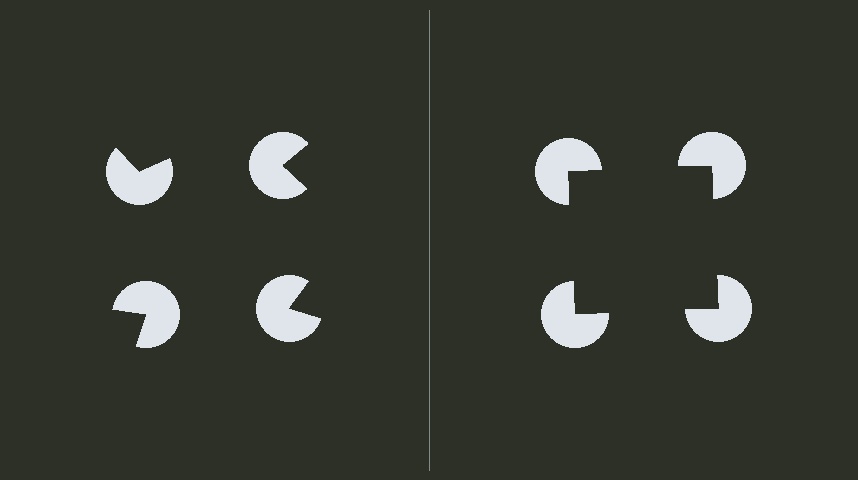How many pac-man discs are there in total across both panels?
8 — 4 on each side.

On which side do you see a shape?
An illusory square appears on the right side. On the left side the wedge cuts are rotated, so no coherent shape forms.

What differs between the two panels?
The pac-man discs are positioned identically on both sides; only the wedge orientations differ. On the right they align to a square; on the left they are misaligned.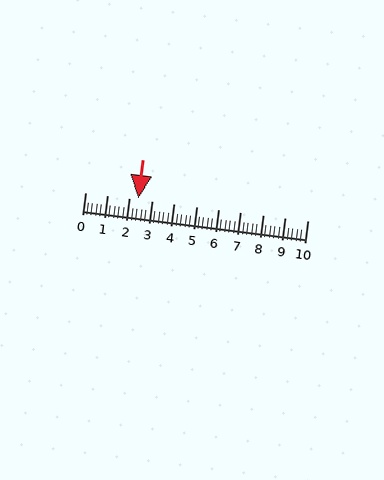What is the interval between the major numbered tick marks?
The major tick marks are spaced 1 units apart.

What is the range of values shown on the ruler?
The ruler shows values from 0 to 10.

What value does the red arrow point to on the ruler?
The red arrow points to approximately 2.4.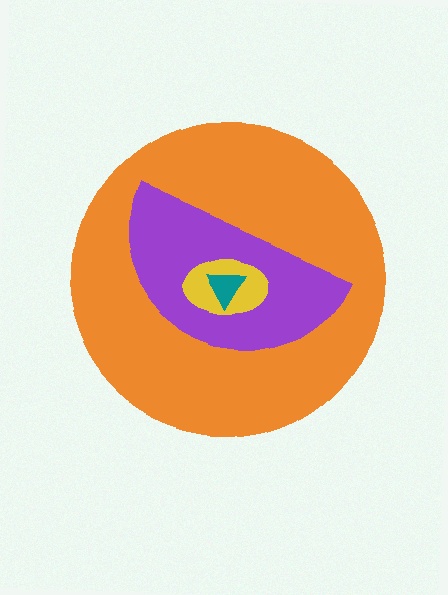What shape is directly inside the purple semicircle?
The yellow ellipse.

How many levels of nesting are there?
4.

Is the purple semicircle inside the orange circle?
Yes.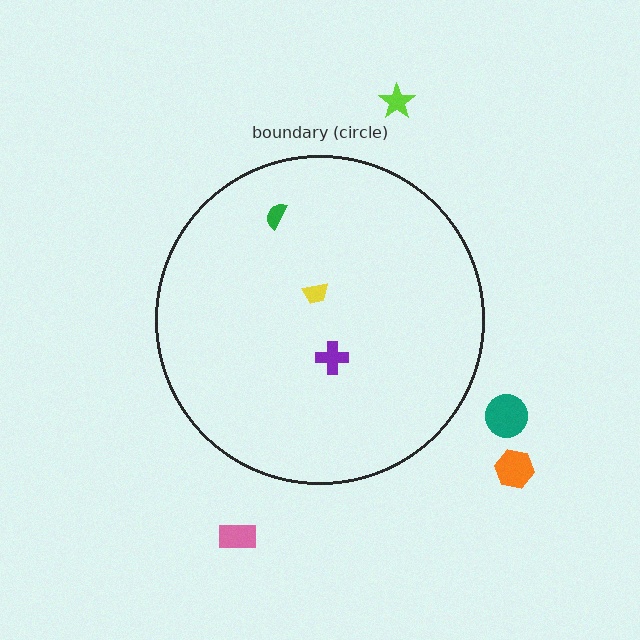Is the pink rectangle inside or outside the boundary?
Outside.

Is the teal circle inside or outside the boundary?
Outside.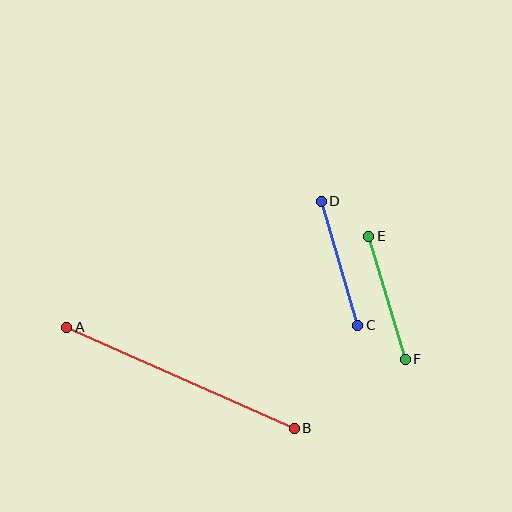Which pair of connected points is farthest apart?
Points A and B are farthest apart.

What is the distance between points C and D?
The distance is approximately 129 pixels.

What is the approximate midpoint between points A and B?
The midpoint is at approximately (181, 378) pixels.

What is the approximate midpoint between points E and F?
The midpoint is at approximately (387, 298) pixels.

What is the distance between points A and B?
The distance is approximately 249 pixels.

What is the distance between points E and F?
The distance is approximately 128 pixels.